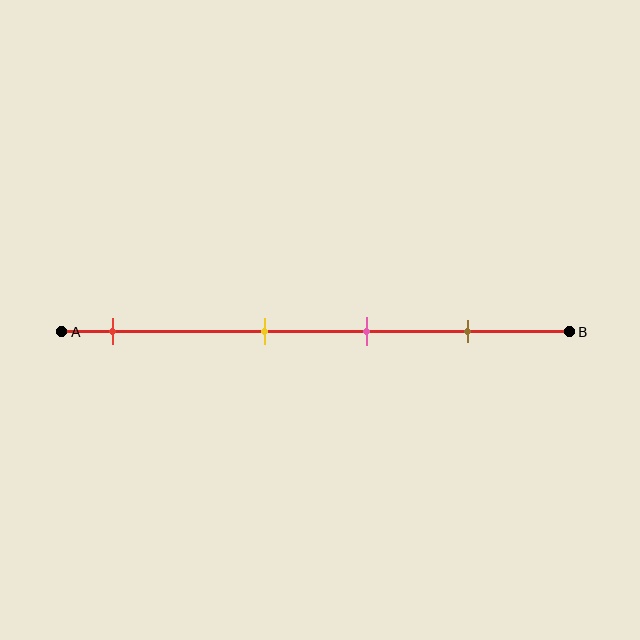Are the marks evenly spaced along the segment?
No, the marks are not evenly spaced.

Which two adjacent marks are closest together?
The yellow and pink marks are the closest adjacent pair.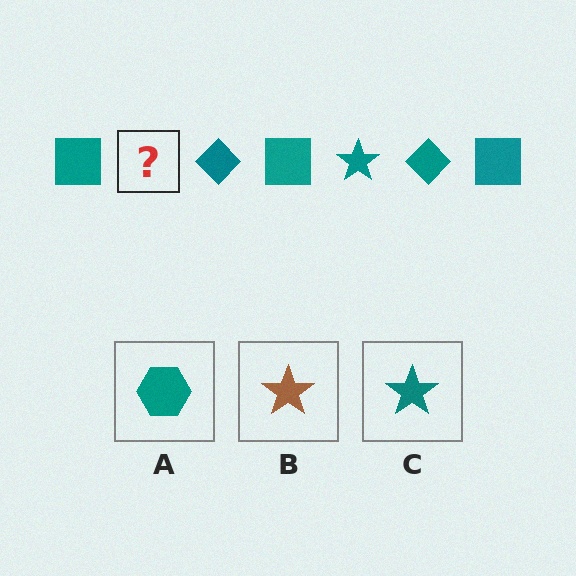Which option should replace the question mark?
Option C.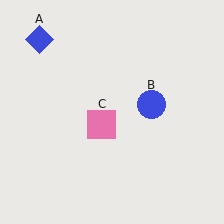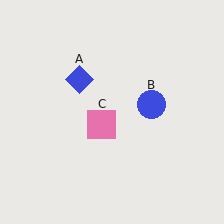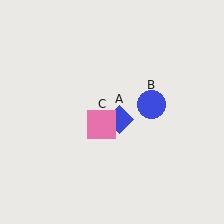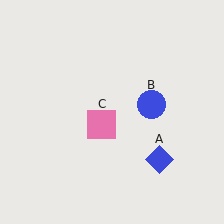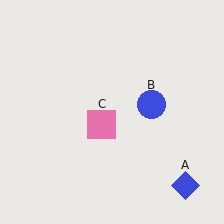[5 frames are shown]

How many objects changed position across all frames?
1 object changed position: blue diamond (object A).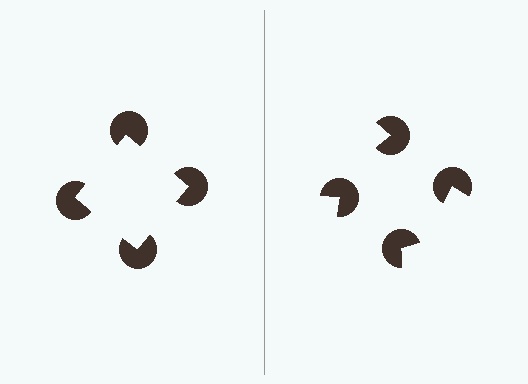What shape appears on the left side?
An illusory square.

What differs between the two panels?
The pac-man discs are positioned identically on both sides; only the wedge orientations differ. On the left they align to a square; on the right they are misaligned.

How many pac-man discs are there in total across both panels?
8 — 4 on each side.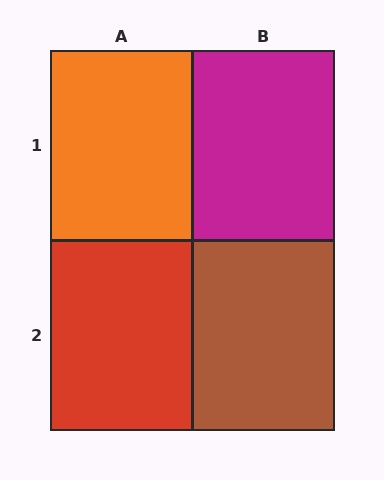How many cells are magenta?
1 cell is magenta.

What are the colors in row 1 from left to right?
Orange, magenta.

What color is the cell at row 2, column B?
Brown.